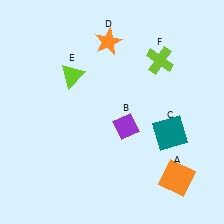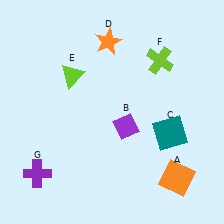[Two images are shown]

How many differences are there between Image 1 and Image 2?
There is 1 difference between the two images.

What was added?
A purple cross (G) was added in Image 2.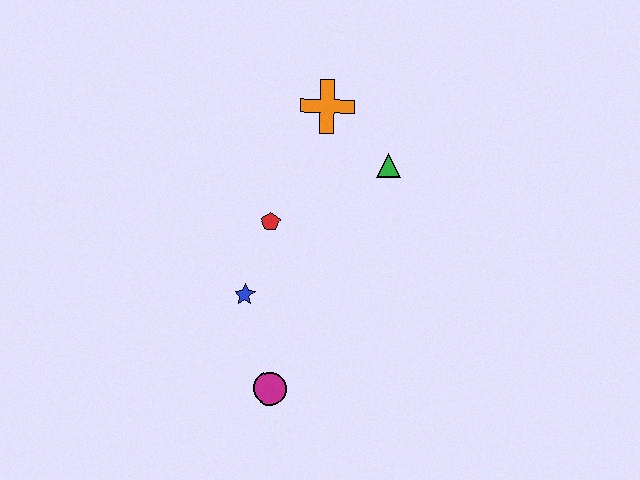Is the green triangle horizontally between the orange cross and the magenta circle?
No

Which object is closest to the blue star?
The red pentagon is closest to the blue star.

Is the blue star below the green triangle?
Yes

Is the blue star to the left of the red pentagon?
Yes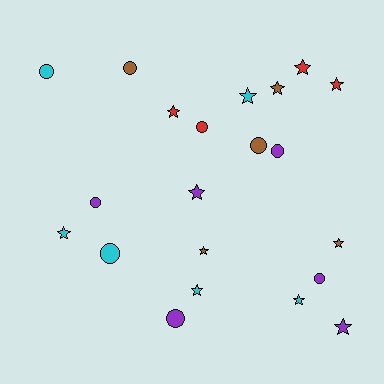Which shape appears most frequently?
Star, with 12 objects.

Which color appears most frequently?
Cyan, with 6 objects.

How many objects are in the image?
There are 21 objects.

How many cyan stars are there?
There are 4 cyan stars.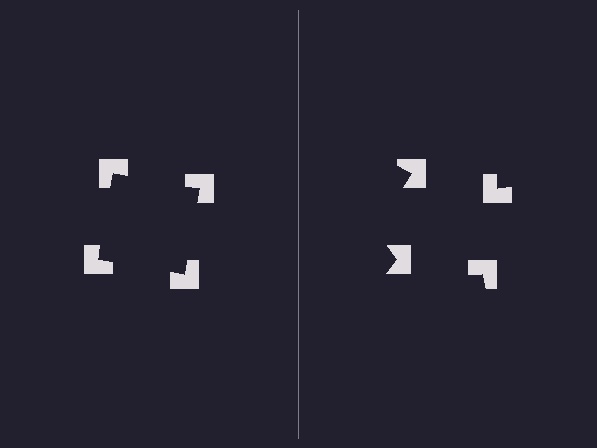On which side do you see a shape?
An illusory square appears on the left side. On the right side the wedge cuts are rotated, so no coherent shape forms.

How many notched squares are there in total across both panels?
8 — 4 on each side.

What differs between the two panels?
The notched squares are positioned identically on both sides; only the wedge orientations differ. On the left they align to a square; on the right they are misaligned.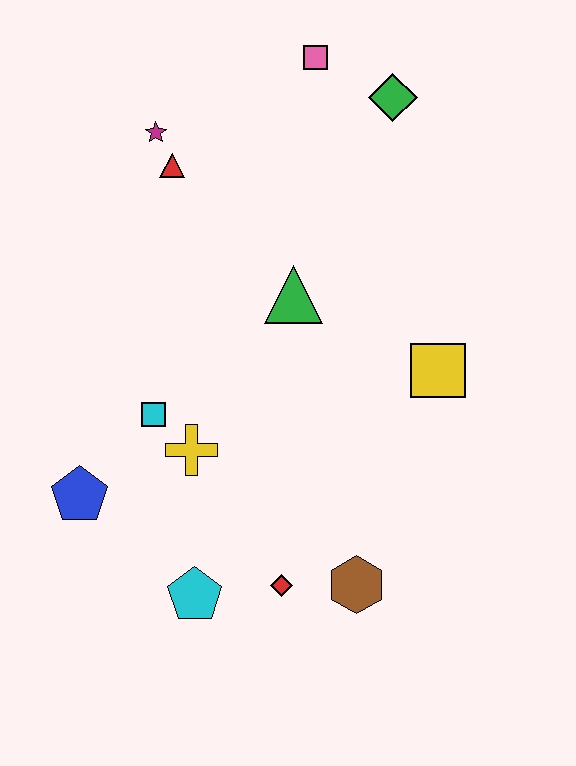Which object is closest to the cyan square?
The yellow cross is closest to the cyan square.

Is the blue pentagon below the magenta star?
Yes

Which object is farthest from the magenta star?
The brown hexagon is farthest from the magenta star.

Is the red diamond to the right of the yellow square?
No